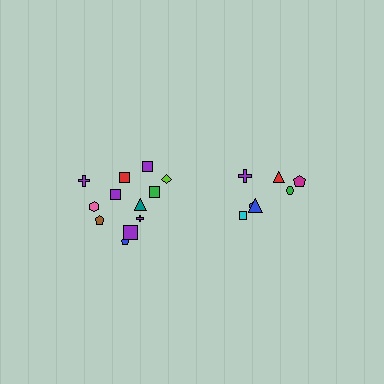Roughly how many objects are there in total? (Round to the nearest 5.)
Roughly 20 objects in total.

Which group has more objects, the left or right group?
The left group.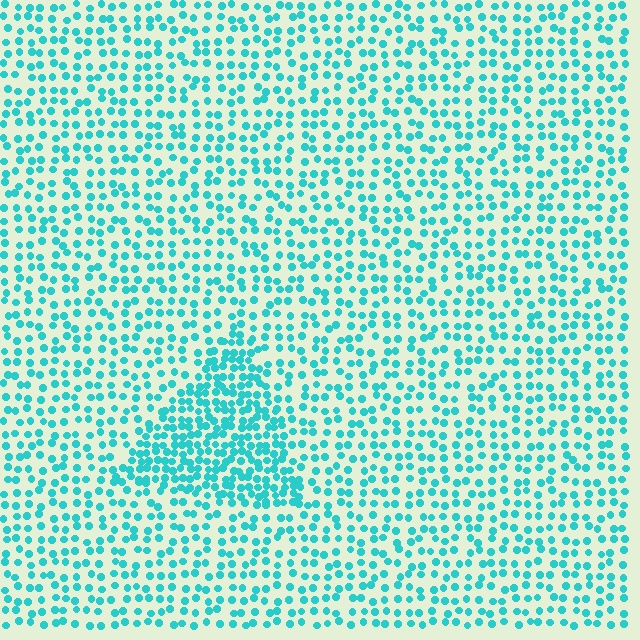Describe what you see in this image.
The image contains small cyan elements arranged at two different densities. A triangle-shaped region is visible where the elements are more densely packed than the surrounding area.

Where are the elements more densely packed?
The elements are more densely packed inside the triangle boundary.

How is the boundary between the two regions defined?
The boundary is defined by a change in element density (approximately 2.0x ratio). All elements are the same color, size, and shape.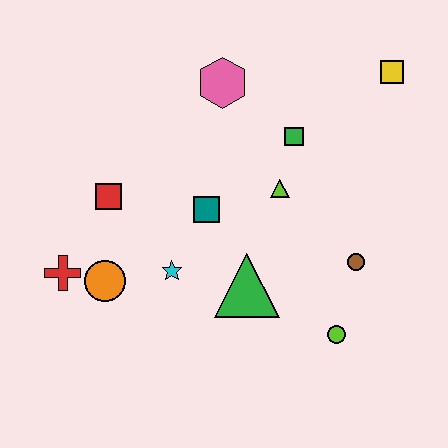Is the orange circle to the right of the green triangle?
No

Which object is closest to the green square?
The lime triangle is closest to the green square.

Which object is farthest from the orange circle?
The yellow square is farthest from the orange circle.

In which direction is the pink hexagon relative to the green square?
The pink hexagon is to the left of the green square.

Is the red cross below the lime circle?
No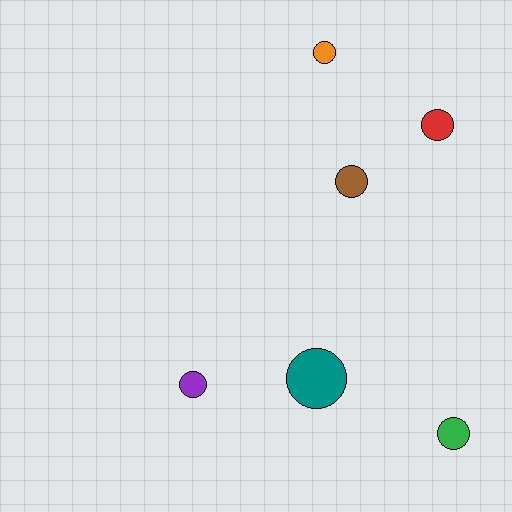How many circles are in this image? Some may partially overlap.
There are 6 circles.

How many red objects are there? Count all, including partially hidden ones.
There is 1 red object.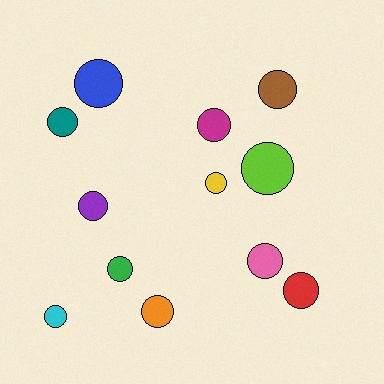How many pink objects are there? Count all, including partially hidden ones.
There is 1 pink object.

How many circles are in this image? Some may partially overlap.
There are 12 circles.